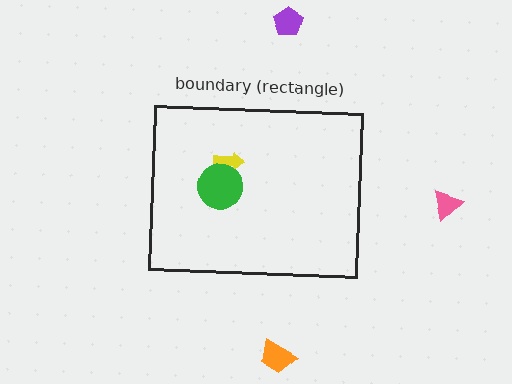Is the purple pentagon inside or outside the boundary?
Outside.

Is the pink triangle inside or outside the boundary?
Outside.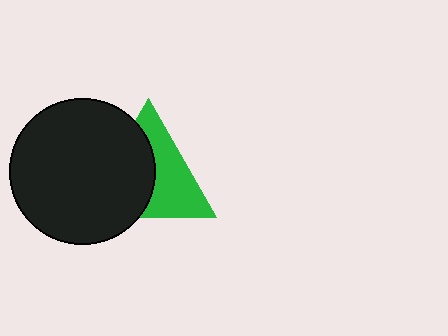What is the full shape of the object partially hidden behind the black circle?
The partially hidden object is a green triangle.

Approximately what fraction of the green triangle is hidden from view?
Roughly 50% of the green triangle is hidden behind the black circle.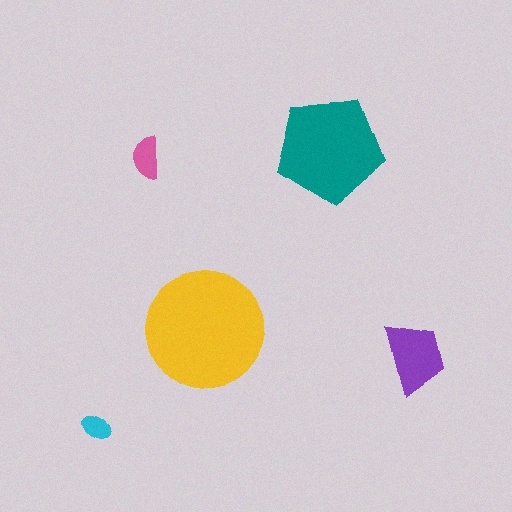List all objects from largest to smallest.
The yellow circle, the teal pentagon, the purple trapezoid, the pink semicircle, the cyan ellipse.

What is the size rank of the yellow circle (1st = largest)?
1st.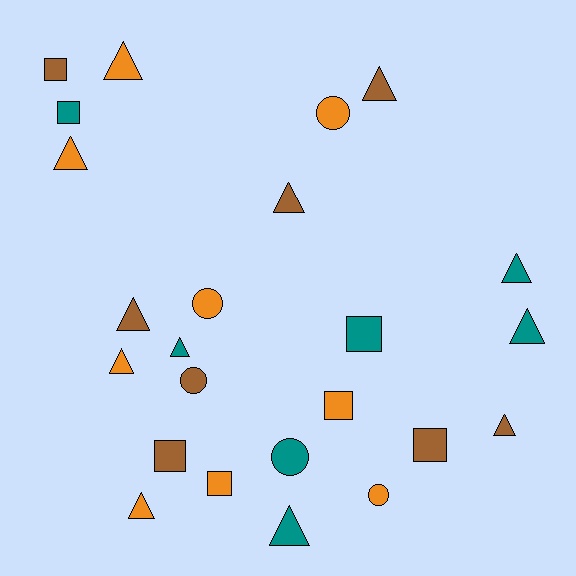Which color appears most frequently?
Orange, with 9 objects.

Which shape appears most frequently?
Triangle, with 12 objects.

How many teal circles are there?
There is 1 teal circle.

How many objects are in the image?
There are 24 objects.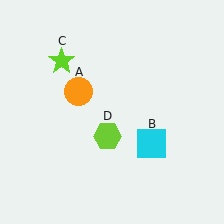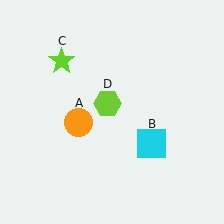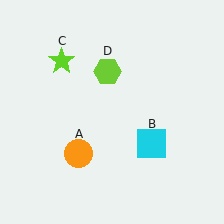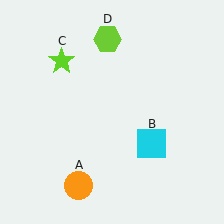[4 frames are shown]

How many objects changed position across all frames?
2 objects changed position: orange circle (object A), lime hexagon (object D).